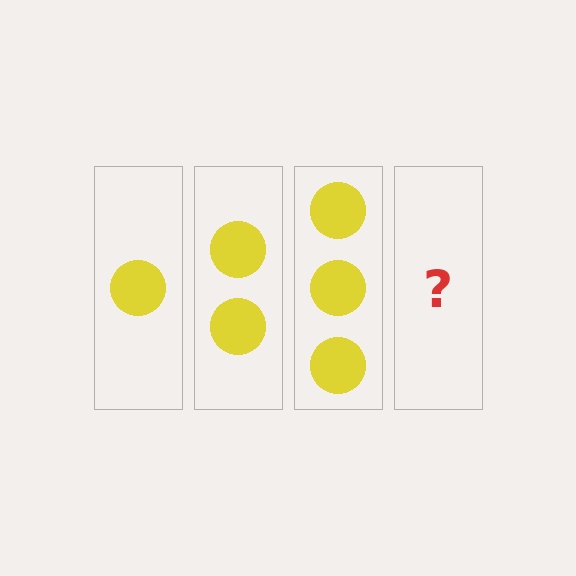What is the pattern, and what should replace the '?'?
The pattern is that each step adds one more circle. The '?' should be 4 circles.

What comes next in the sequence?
The next element should be 4 circles.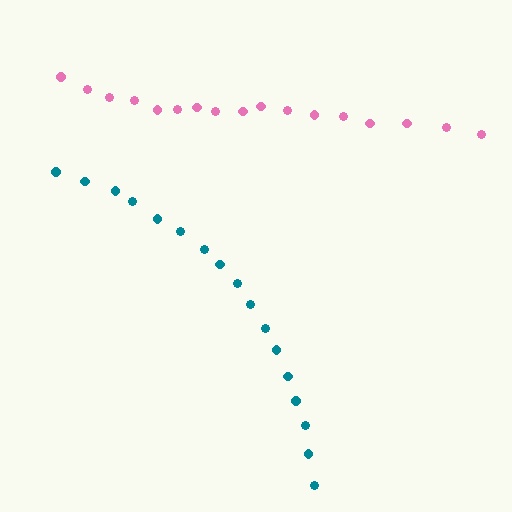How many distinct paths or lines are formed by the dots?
There are 2 distinct paths.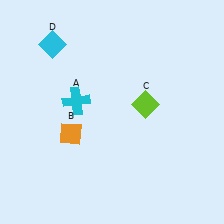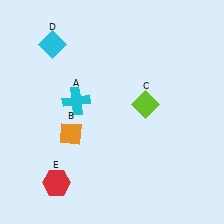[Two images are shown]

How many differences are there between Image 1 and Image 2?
There is 1 difference between the two images.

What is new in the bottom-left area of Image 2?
A red hexagon (E) was added in the bottom-left area of Image 2.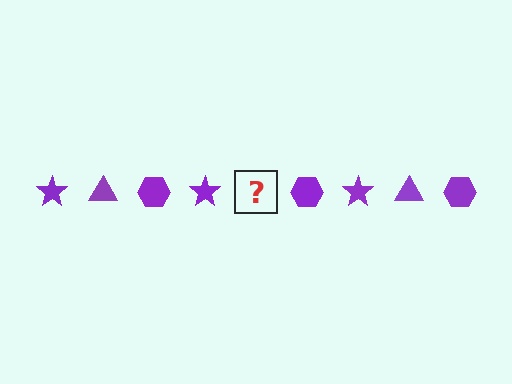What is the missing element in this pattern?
The missing element is a purple triangle.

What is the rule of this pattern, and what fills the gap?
The rule is that the pattern cycles through star, triangle, hexagon shapes in purple. The gap should be filled with a purple triangle.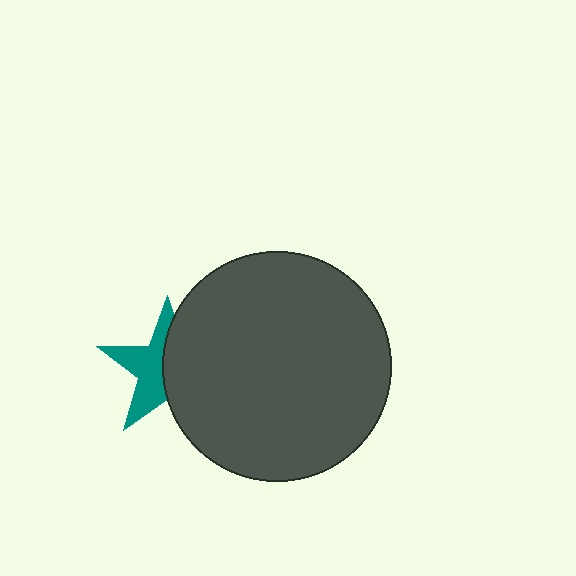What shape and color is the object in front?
The object in front is a dark gray circle.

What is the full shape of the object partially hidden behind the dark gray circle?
The partially hidden object is a teal star.